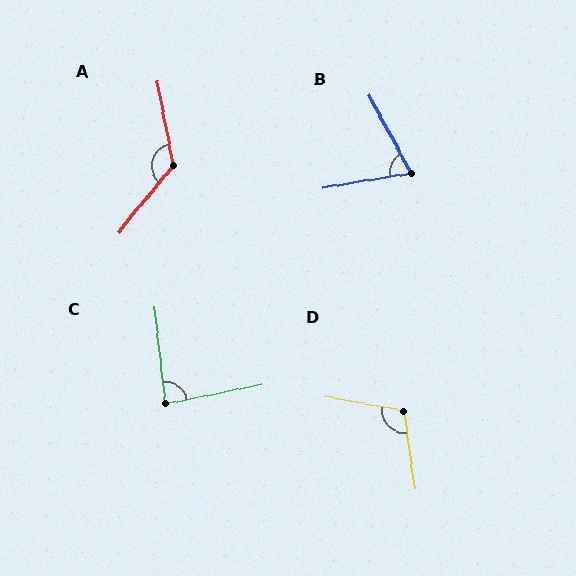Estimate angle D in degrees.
Approximately 109 degrees.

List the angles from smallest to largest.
B (71°), C (84°), D (109°), A (130°).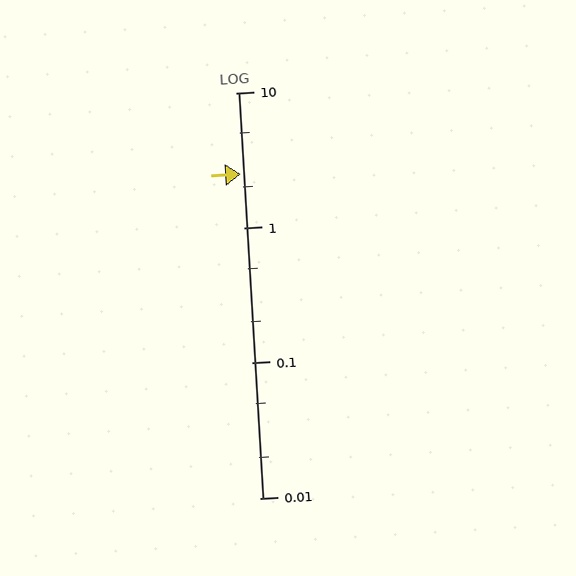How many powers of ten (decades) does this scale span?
The scale spans 3 decades, from 0.01 to 10.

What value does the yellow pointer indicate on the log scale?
The pointer indicates approximately 2.5.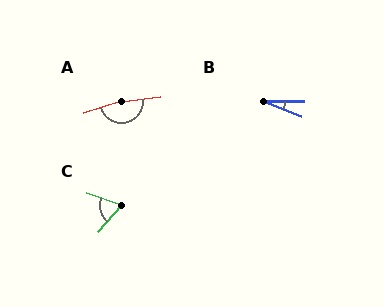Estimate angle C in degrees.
Approximately 68 degrees.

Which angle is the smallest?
B, at approximately 21 degrees.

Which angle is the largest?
A, at approximately 169 degrees.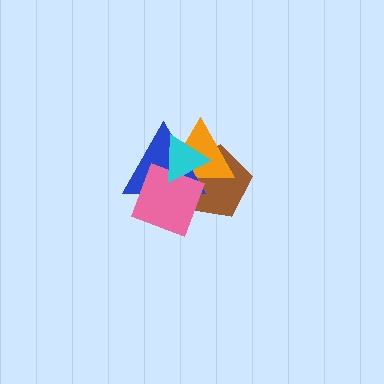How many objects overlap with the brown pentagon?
4 objects overlap with the brown pentagon.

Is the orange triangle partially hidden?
Yes, it is partially covered by another shape.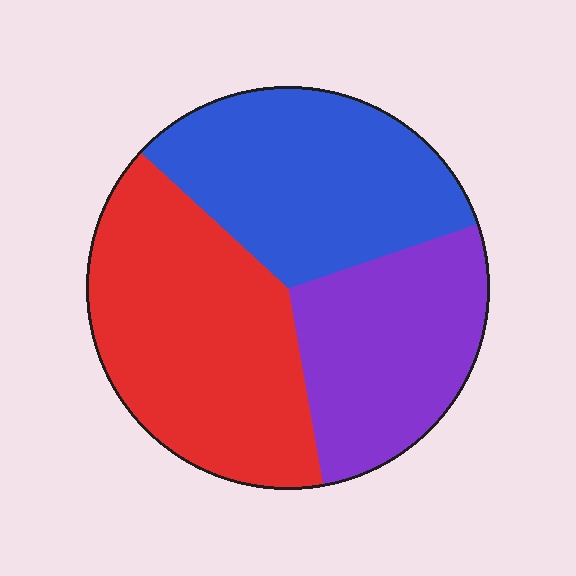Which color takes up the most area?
Red, at roughly 40%.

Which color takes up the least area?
Purple, at roughly 25%.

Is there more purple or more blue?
Blue.